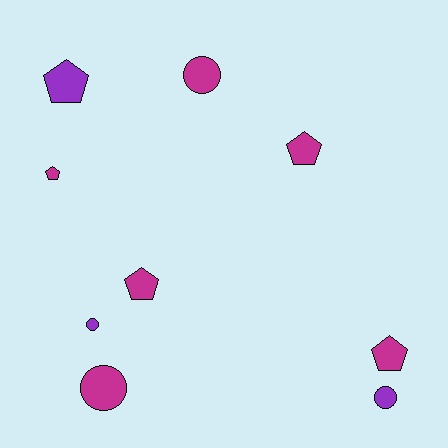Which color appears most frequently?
Magenta, with 6 objects.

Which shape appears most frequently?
Pentagon, with 5 objects.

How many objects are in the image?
There are 9 objects.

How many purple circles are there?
There are 2 purple circles.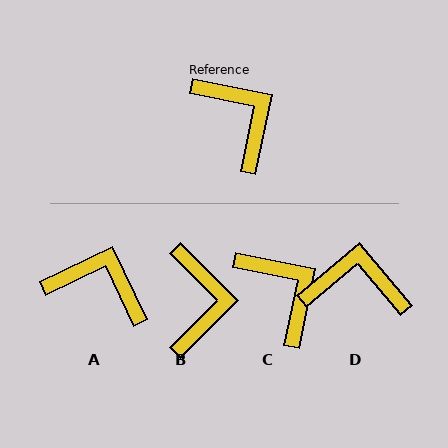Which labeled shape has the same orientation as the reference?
C.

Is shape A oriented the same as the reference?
No, it is off by about 37 degrees.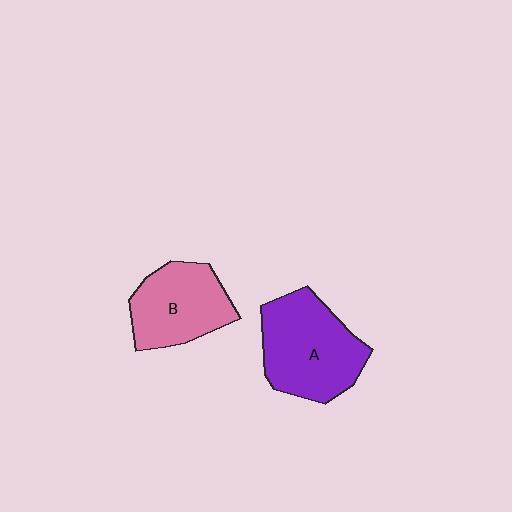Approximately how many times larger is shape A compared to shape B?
Approximately 1.3 times.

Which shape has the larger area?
Shape A (purple).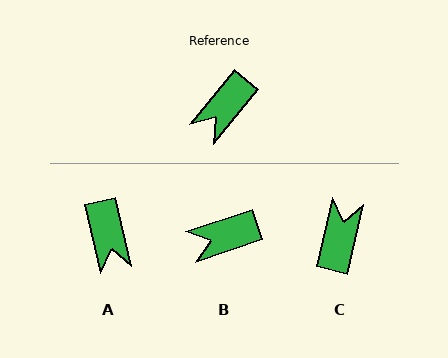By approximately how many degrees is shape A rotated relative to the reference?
Approximately 52 degrees counter-clockwise.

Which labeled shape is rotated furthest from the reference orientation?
C, about 154 degrees away.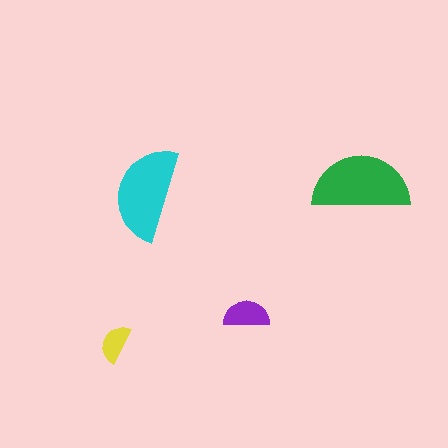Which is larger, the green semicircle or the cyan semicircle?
The green one.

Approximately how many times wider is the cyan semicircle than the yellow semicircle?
About 2.5 times wider.